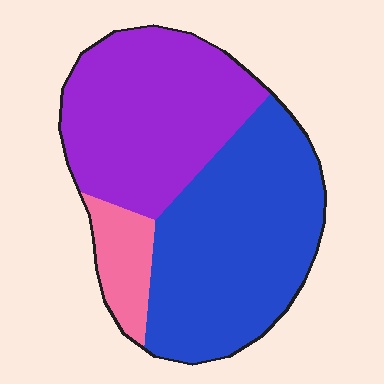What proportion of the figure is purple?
Purple takes up about two fifths (2/5) of the figure.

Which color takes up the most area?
Blue, at roughly 50%.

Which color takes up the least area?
Pink, at roughly 10%.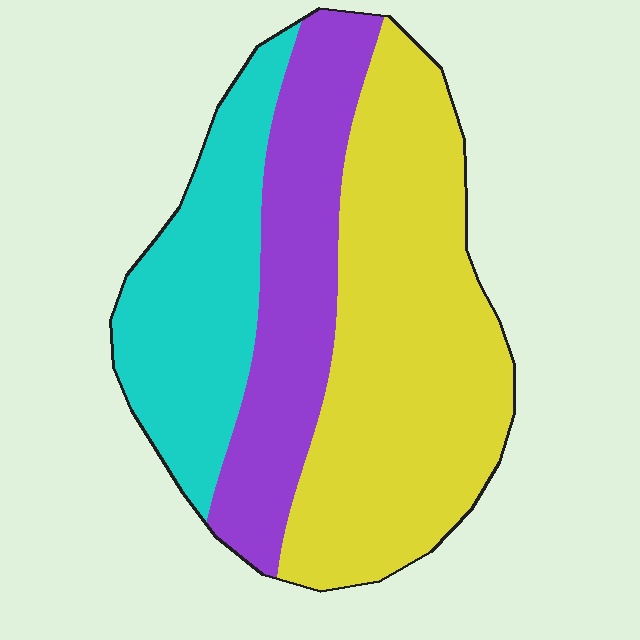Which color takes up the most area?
Yellow, at roughly 50%.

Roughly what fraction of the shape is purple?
Purple takes up about one quarter (1/4) of the shape.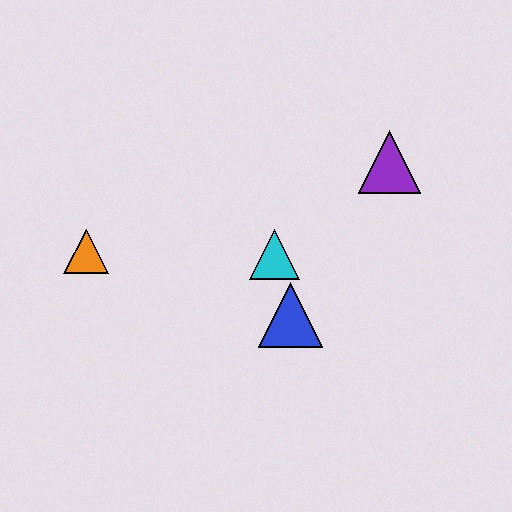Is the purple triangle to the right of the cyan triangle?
Yes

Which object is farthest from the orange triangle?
The purple triangle is farthest from the orange triangle.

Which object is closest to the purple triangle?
The cyan triangle is closest to the purple triangle.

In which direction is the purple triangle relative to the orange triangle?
The purple triangle is to the right of the orange triangle.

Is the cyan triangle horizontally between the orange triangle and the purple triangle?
Yes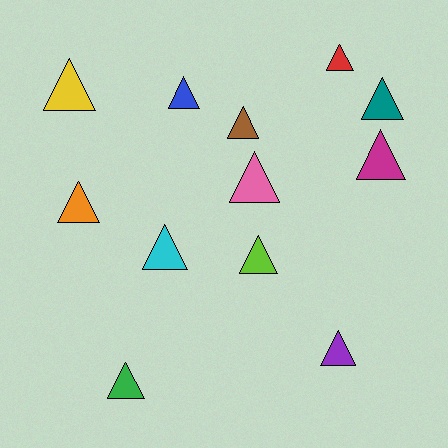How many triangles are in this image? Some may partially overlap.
There are 12 triangles.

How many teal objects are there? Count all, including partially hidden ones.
There is 1 teal object.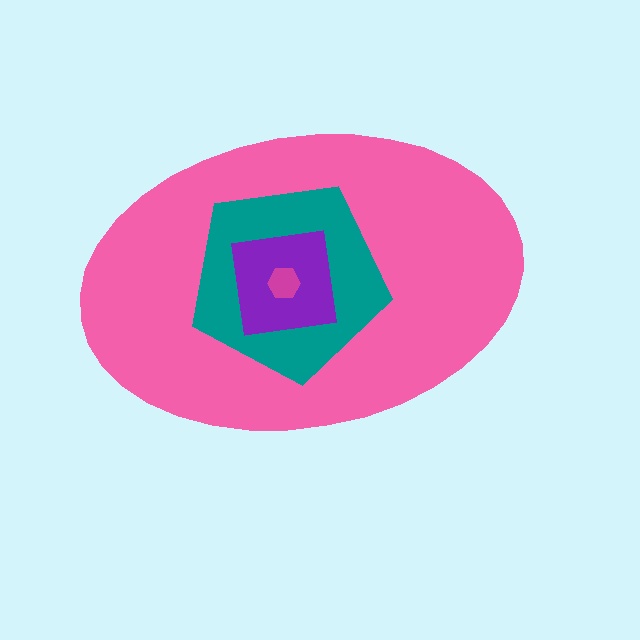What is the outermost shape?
The pink ellipse.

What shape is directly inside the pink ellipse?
The teal pentagon.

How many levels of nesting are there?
4.